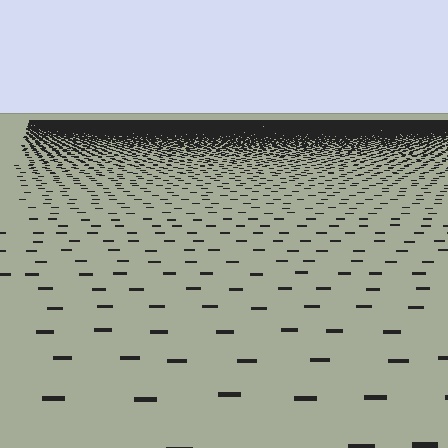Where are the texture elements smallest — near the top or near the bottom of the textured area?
Near the top.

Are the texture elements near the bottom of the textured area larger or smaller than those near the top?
Larger. Near the bottom, elements are closer to the viewer and appear at a bigger on-screen size.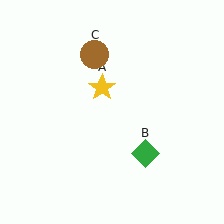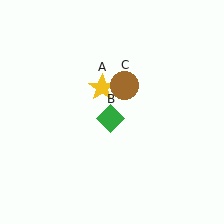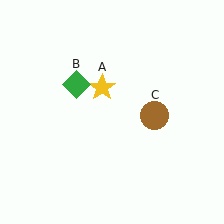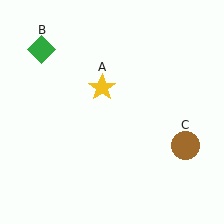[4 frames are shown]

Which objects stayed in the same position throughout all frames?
Yellow star (object A) remained stationary.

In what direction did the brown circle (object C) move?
The brown circle (object C) moved down and to the right.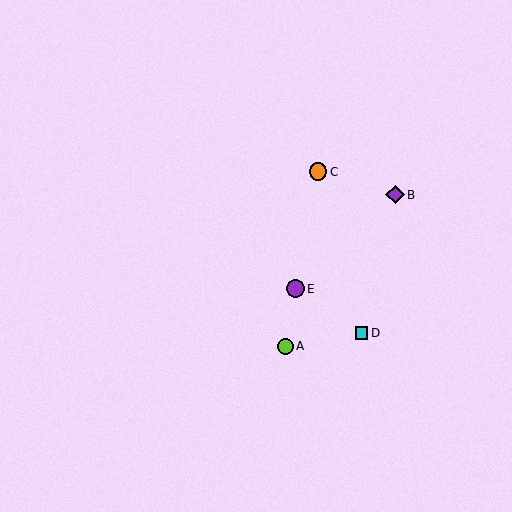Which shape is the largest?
The purple diamond (labeled B) is the largest.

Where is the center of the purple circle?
The center of the purple circle is at (295, 289).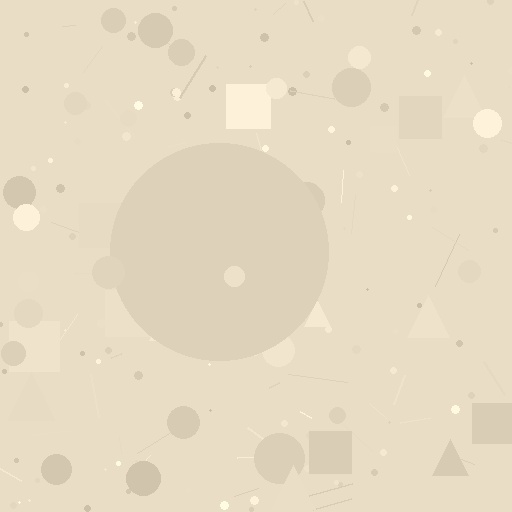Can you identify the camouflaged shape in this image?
The camouflaged shape is a circle.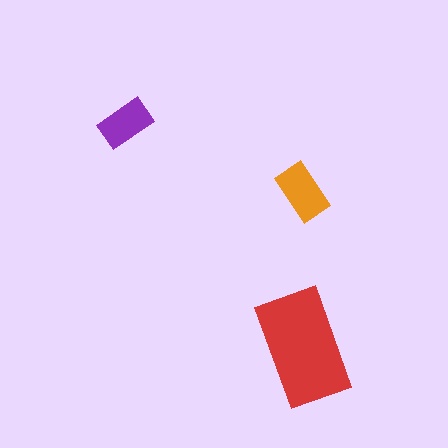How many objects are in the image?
There are 3 objects in the image.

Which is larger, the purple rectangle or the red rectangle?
The red one.